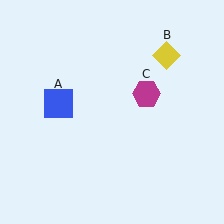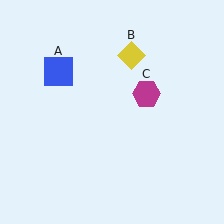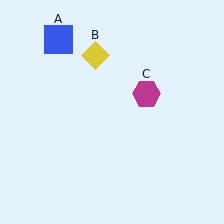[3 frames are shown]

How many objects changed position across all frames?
2 objects changed position: blue square (object A), yellow diamond (object B).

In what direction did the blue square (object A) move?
The blue square (object A) moved up.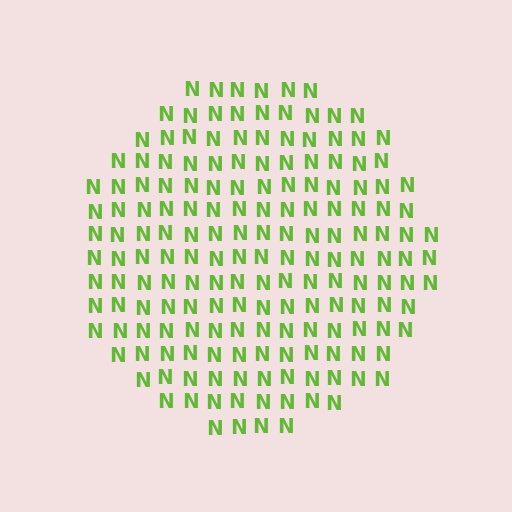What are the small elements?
The small elements are letter N's.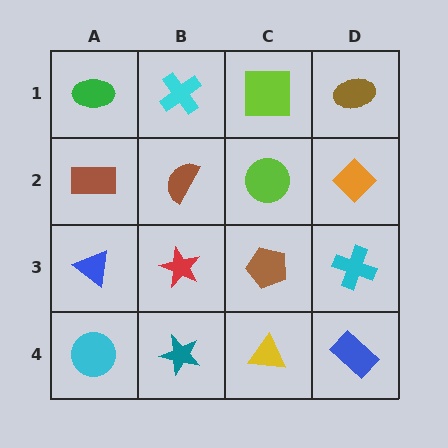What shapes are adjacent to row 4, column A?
A blue triangle (row 3, column A), a teal star (row 4, column B).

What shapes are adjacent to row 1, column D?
An orange diamond (row 2, column D), a lime square (row 1, column C).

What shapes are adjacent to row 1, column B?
A brown semicircle (row 2, column B), a green ellipse (row 1, column A), a lime square (row 1, column C).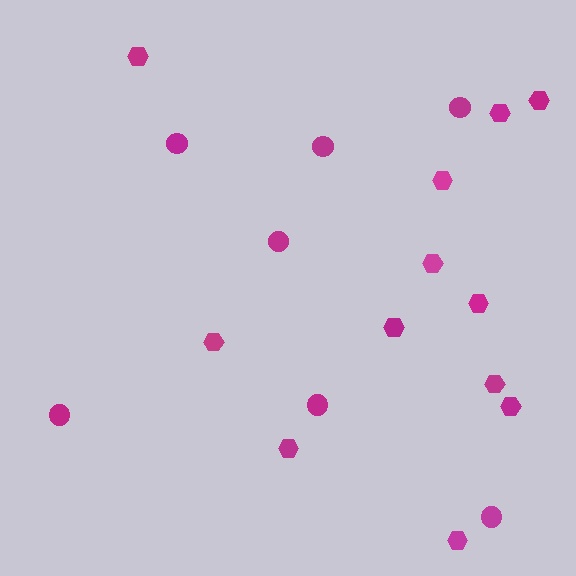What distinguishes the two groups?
There are 2 groups: one group of hexagons (12) and one group of circles (7).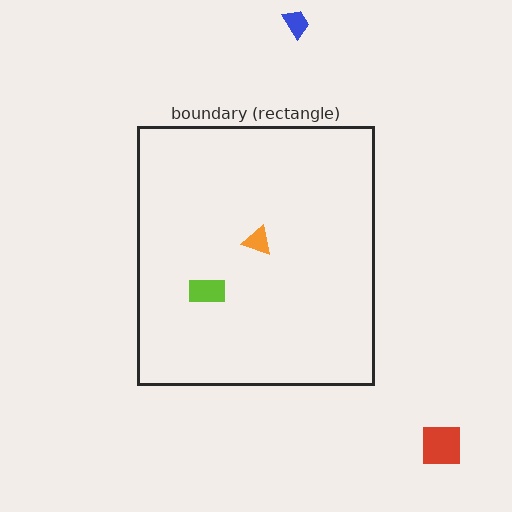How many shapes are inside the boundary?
2 inside, 2 outside.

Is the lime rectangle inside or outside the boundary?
Inside.